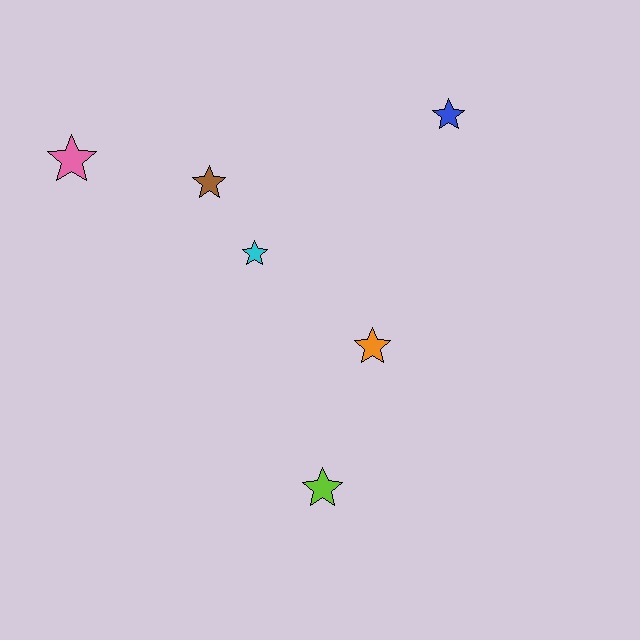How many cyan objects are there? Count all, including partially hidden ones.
There is 1 cyan object.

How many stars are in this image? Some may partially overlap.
There are 6 stars.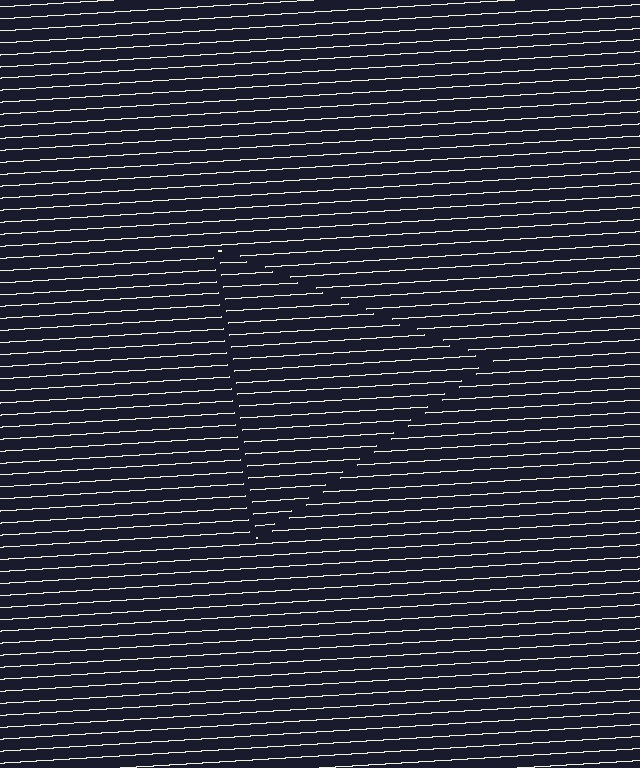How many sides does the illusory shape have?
3 sides — the line-ends trace a triangle.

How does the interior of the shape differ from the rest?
The interior of the shape contains the same grating, shifted by half a period — the contour is defined by the phase discontinuity where line-ends from the inner and outer gratings abut.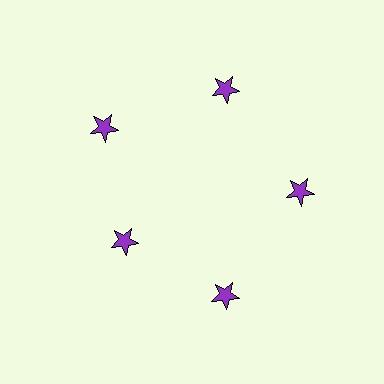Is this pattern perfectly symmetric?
No. The 5 purple stars are arranged in a ring, but one element near the 8 o'clock position is pulled inward toward the center, breaking the 5-fold rotational symmetry.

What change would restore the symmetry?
The symmetry would be restored by moving it outward, back onto the ring so that all 5 stars sit at equal angles and equal distance from the center.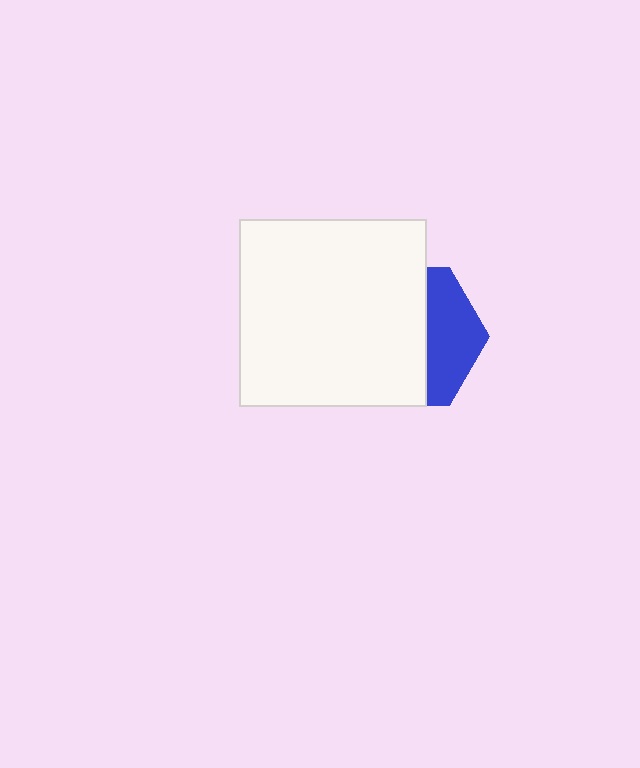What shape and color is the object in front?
The object in front is a white square.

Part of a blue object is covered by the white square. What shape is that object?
It is a hexagon.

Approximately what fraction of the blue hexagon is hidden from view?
Roughly 65% of the blue hexagon is hidden behind the white square.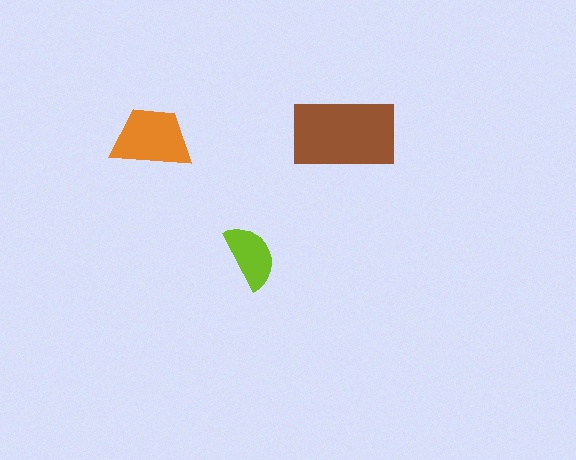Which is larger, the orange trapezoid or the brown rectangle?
The brown rectangle.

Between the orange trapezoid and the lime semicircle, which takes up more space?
The orange trapezoid.